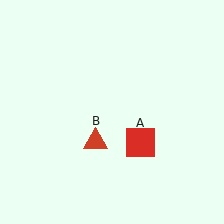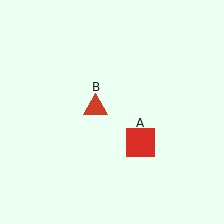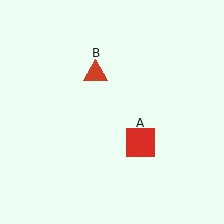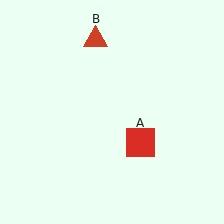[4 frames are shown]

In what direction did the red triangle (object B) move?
The red triangle (object B) moved up.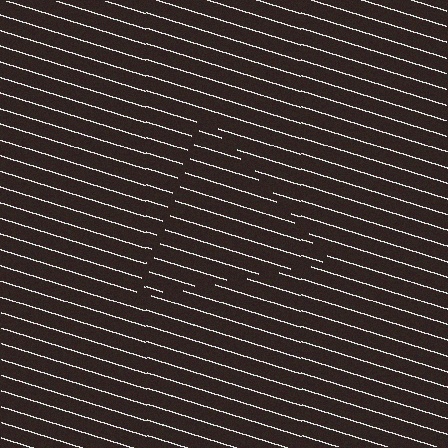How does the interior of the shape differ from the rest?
The interior of the shape contains the same grating, shifted by half a period — the contour is defined by the phase discontinuity where line-ends from the inner and outer gratings abut.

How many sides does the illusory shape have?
3 sides — the line-ends trace a triangle.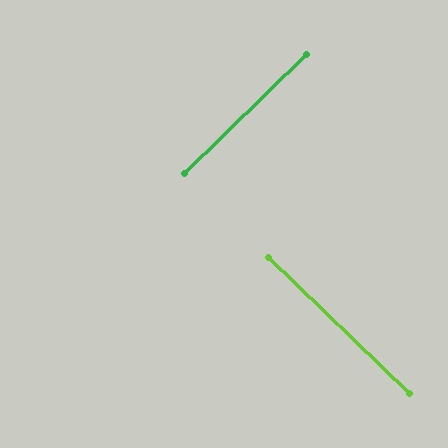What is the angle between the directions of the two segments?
Approximately 88 degrees.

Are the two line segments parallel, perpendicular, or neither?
Perpendicular — they meet at approximately 88°.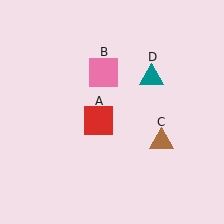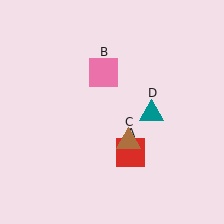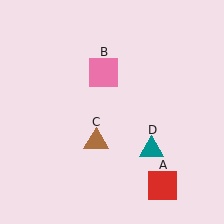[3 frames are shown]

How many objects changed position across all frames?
3 objects changed position: red square (object A), brown triangle (object C), teal triangle (object D).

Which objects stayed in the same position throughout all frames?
Pink square (object B) remained stationary.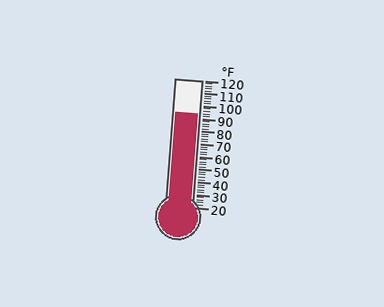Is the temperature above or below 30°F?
The temperature is above 30°F.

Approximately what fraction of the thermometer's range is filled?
The thermometer is filled to approximately 75% of its range.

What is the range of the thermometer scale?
The thermometer scale ranges from 20°F to 120°F.